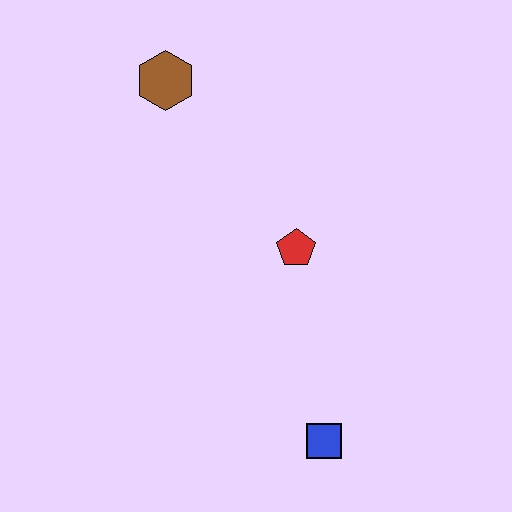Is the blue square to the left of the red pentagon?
No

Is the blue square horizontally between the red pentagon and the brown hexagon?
No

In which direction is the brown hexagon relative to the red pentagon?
The brown hexagon is above the red pentagon.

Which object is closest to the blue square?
The red pentagon is closest to the blue square.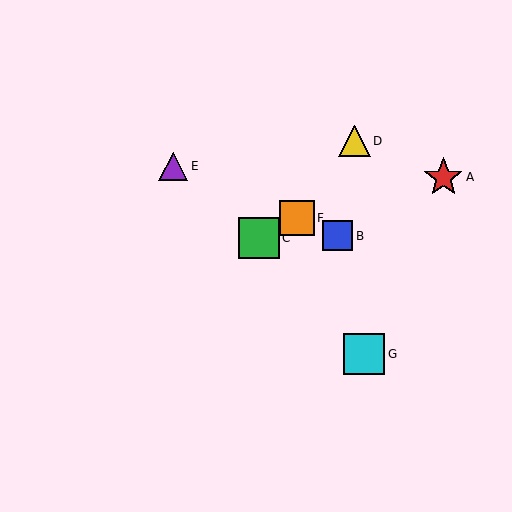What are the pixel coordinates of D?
Object D is at (354, 141).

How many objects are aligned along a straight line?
3 objects (B, E, F) are aligned along a straight line.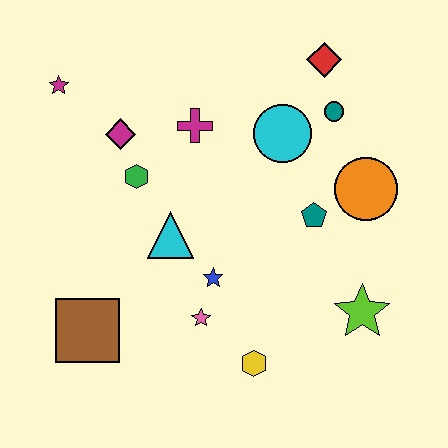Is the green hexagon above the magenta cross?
No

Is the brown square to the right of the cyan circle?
No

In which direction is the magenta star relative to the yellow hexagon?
The magenta star is above the yellow hexagon.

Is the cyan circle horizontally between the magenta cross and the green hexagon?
No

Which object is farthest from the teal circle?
The brown square is farthest from the teal circle.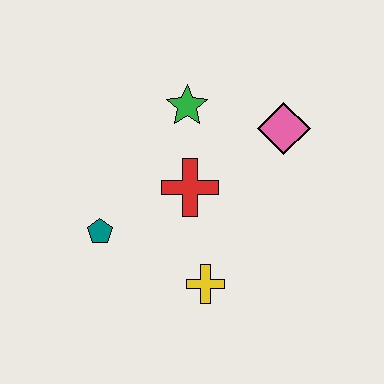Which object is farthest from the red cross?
The pink diamond is farthest from the red cross.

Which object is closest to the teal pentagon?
The red cross is closest to the teal pentagon.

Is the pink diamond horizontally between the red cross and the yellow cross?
No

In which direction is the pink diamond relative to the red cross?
The pink diamond is to the right of the red cross.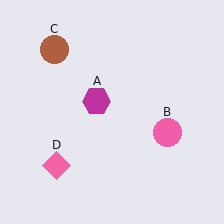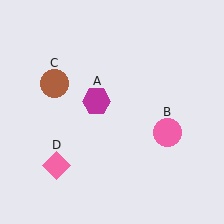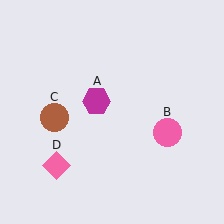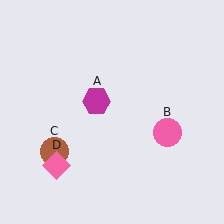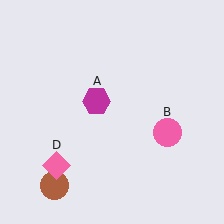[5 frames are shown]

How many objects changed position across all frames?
1 object changed position: brown circle (object C).